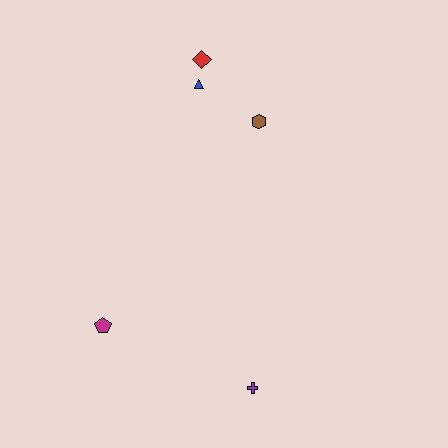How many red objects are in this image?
There is 1 red object.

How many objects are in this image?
There are 5 objects.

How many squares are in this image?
There are no squares.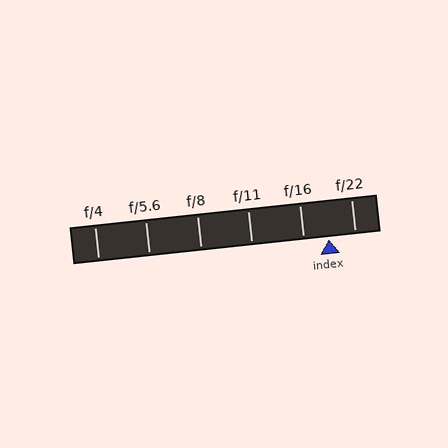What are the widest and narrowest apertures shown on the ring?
The widest aperture shown is f/4 and the narrowest is f/22.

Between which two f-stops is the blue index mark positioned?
The index mark is between f/16 and f/22.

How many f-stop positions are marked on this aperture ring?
There are 6 f-stop positions marked.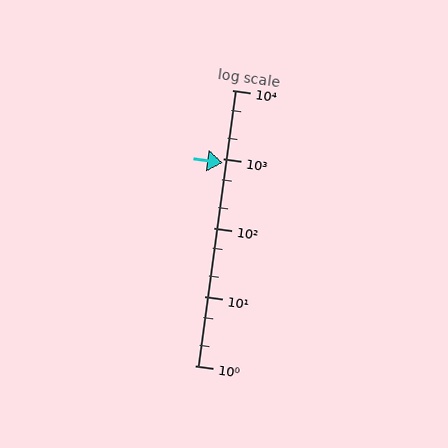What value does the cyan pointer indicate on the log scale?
The pointer indicates approximately 870.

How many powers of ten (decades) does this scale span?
The scale spans 4 decades, from 1 to 10000.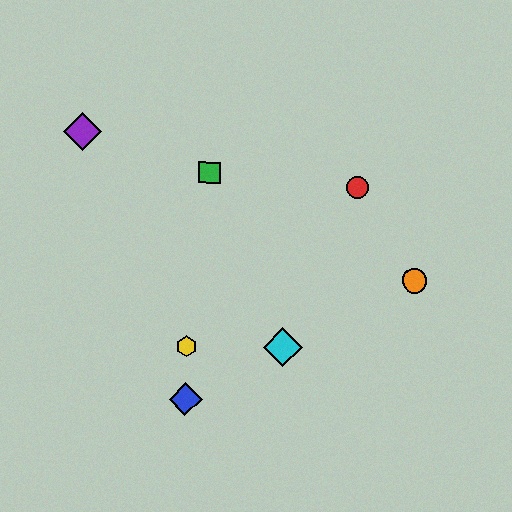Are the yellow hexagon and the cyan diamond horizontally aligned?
Yes, both are at y≈347.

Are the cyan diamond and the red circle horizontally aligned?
No, the cyan diamond is at y≈348 and the red circle is at y≈188.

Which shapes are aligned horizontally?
The yellow hexagon, the cyan diamond are aligned horizontally.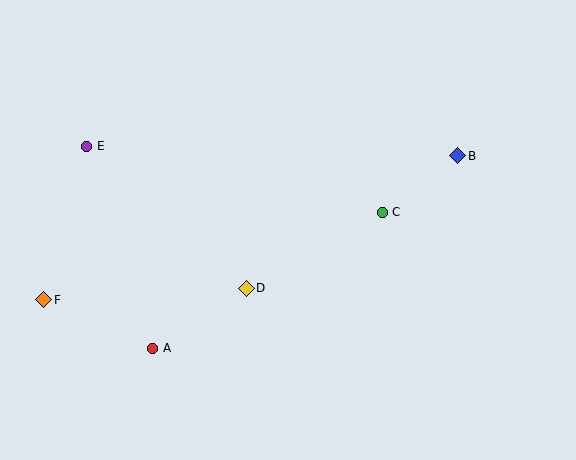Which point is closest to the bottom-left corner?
Point F is closest to the bottom-left corner.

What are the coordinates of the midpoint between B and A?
The midpoint between B and A is at (305, 252).